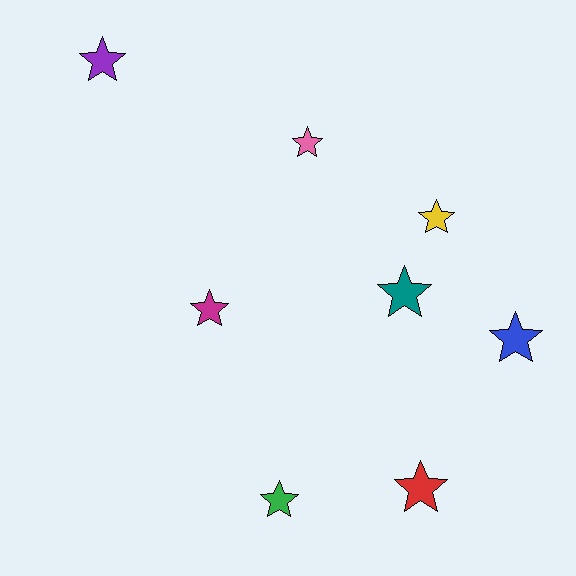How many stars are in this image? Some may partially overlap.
There are 8 stars.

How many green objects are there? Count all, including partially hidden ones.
There is 1 green object.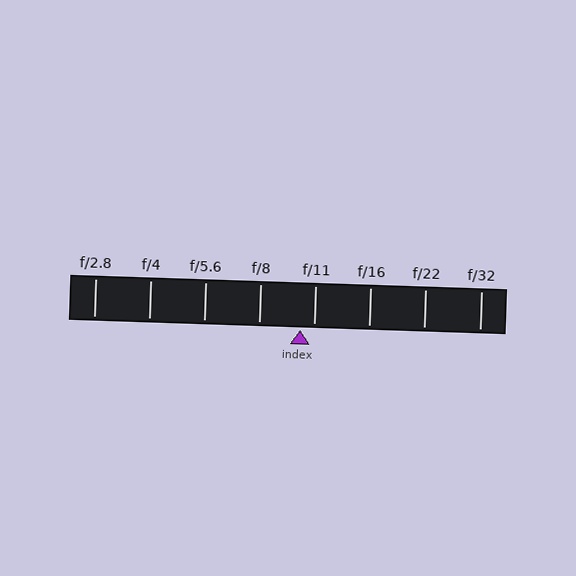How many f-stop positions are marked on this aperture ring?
There are 8 f-stop positions marked.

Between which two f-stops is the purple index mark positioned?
The index mark is between f/8 and f/11.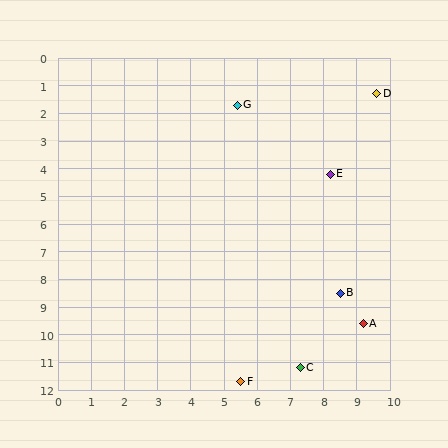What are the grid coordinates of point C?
Point C is at approximately (7.3, 11.2).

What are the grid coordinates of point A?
Point A is at approximately (9.2, 9.6).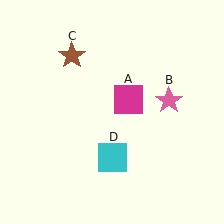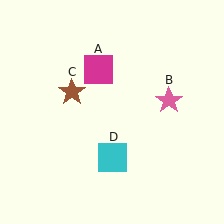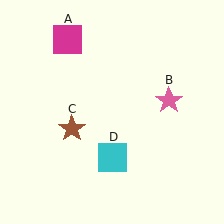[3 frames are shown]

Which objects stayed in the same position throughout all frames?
Pink star (object B) and cyan square (object D) remained stationary.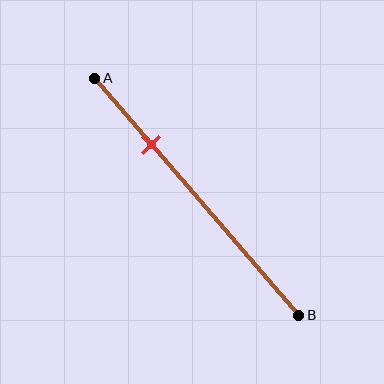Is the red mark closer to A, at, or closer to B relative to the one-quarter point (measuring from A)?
The red mark is approximately at the one-quarter point of segment AB.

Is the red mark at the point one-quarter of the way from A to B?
Yes, the mark is approximately at the one-quarter point.